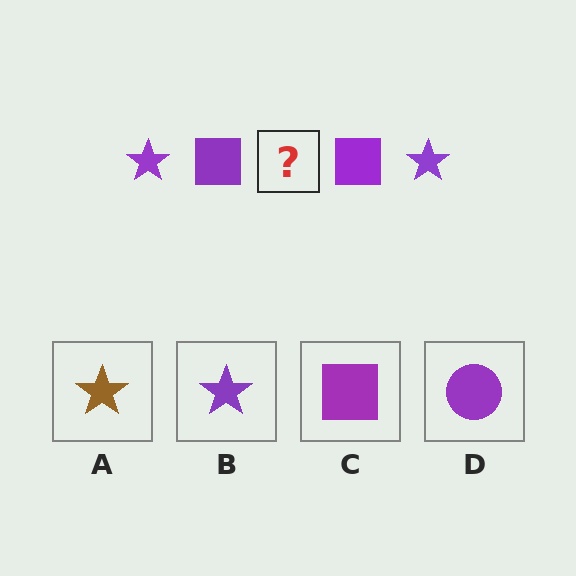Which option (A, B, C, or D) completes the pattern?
B.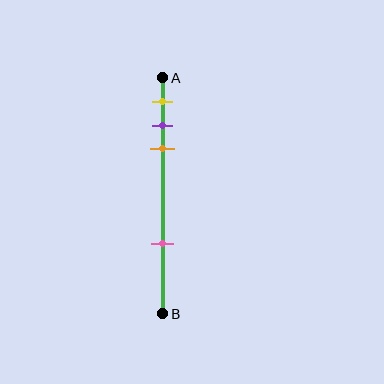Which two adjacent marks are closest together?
The purple and orange marks are the closest adjacent pair.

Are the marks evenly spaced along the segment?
No, the marks are not evenly spaced.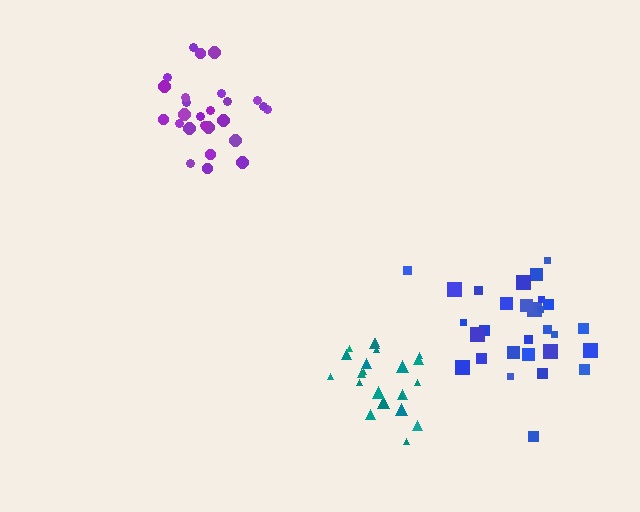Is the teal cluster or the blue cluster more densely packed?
Teal.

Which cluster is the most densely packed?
Teal.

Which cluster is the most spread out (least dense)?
Blue.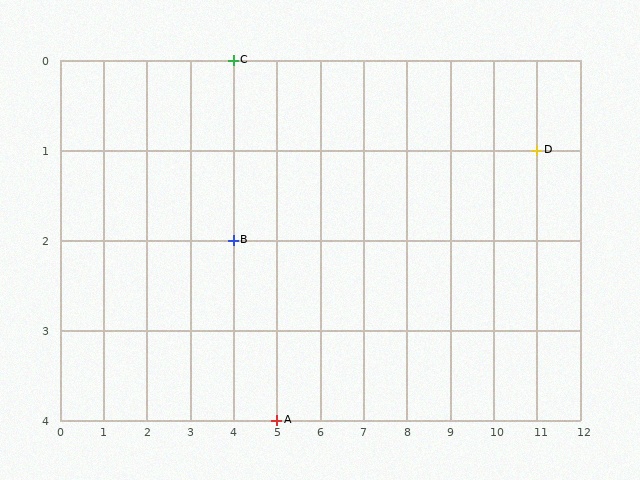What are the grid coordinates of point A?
Point A is at grid coordinates (5, 4).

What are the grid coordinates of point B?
Point B is at grid coordinates (4, 2).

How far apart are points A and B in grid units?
Points A and B are 1 column and 2 rows apart (about 2.2 grid units diagonally).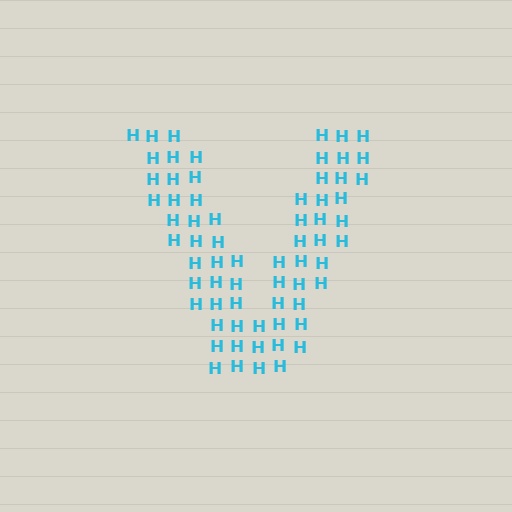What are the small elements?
The small elements are letter H's.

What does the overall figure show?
The overall figure shows the letter V.